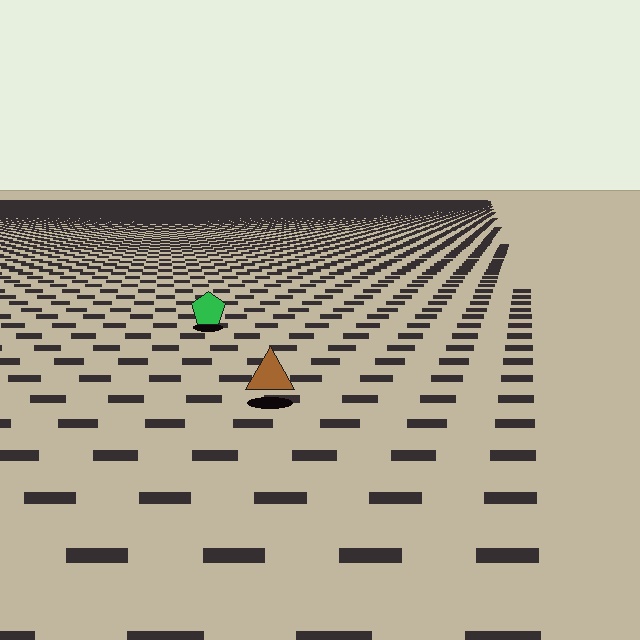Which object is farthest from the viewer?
The green pentagon is farthest from the viewer. It appears smaller and the ground texture around it is denser.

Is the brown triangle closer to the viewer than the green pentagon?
Yes. The brown triangle is closer — you can tell from the texture gradient: the ground texture is coarser near it.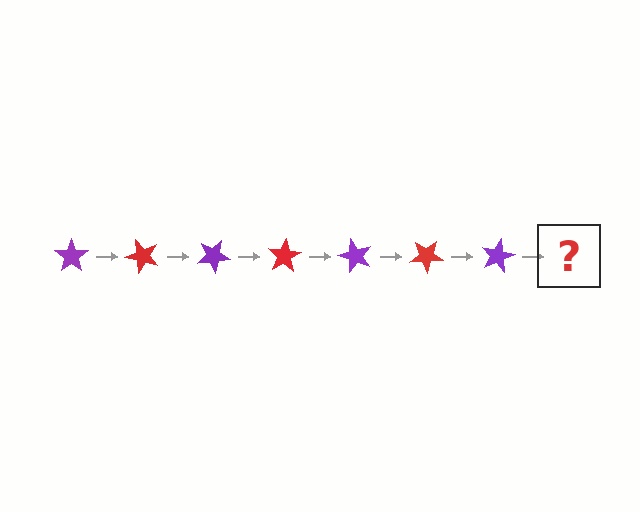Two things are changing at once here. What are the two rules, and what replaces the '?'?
The two rules are that it rotates 50 degrees each step and the color cycles through purple and red. The '?' should be a red star, rotated 350 degrees from the start.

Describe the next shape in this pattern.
It should be a red star, rotated 350 degrees from the start.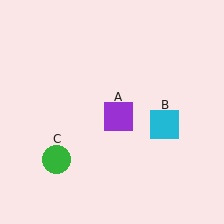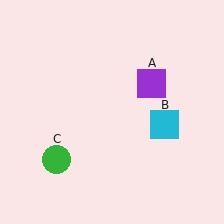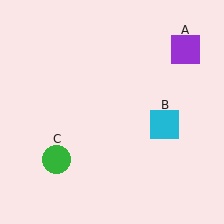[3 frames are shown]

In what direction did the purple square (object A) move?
The purple square (object A) moved up and to the right.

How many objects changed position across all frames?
1 object changed position: purple square (object A).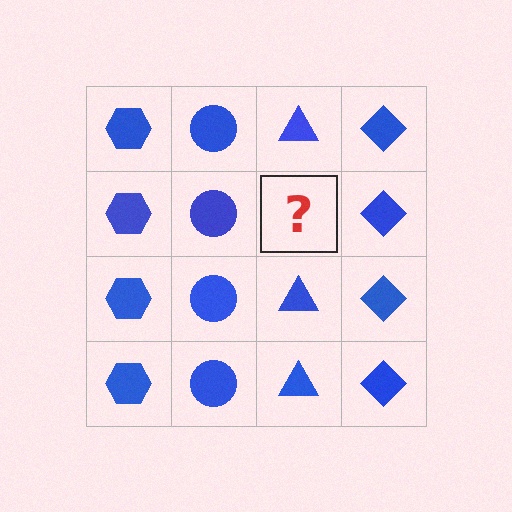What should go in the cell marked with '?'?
The missing cell should contain a blue triangle.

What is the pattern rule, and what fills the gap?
The rule is that each column has a consistent shape. The gap should be filled with a blue triangle.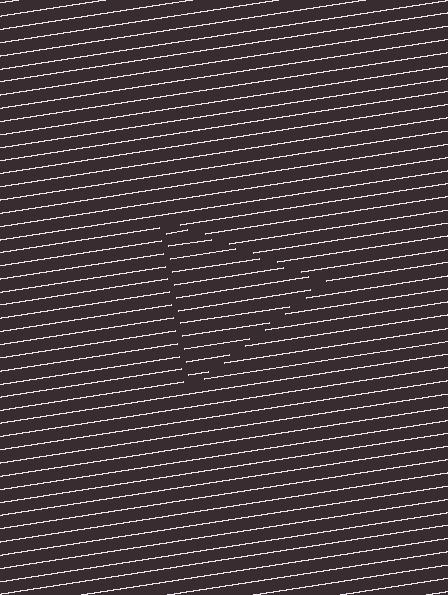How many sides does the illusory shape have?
3 sides — the line-ends trace a triangle.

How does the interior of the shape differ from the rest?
The interior of the shape contains the same grating, shifted by half a period — the contour is defined by the phase discontinuity where line-ends from the inner and outer gratings abut.